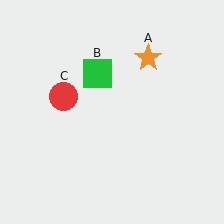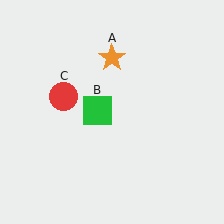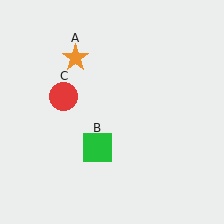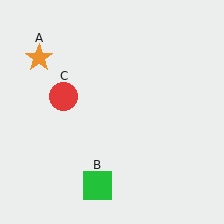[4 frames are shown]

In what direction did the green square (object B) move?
The green square (object B) moved down.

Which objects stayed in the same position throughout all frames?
Red circle (object C) remained stationary.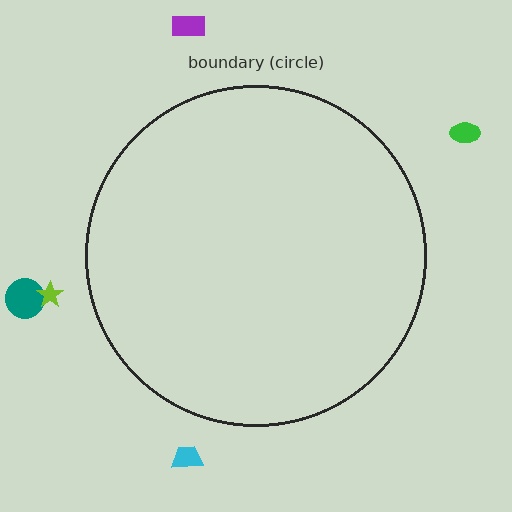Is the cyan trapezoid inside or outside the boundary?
Outside.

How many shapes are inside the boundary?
0 inside, 5 outside.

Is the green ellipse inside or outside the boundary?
Outside.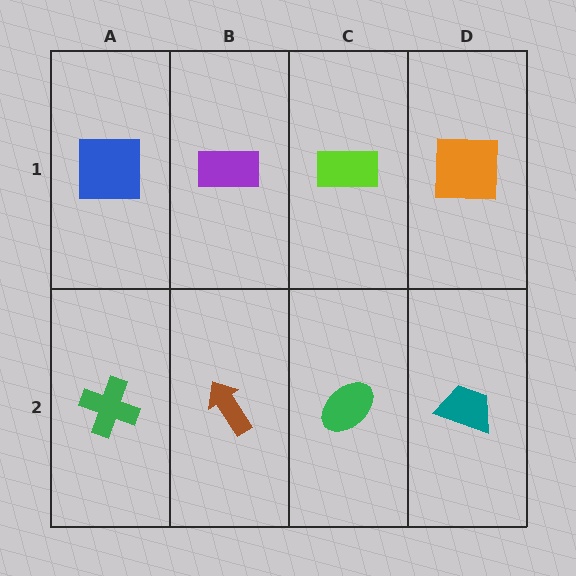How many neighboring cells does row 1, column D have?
2.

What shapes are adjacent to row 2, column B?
A purple rectangle (row 1, column B), a green cross (row 2, column A), a green ellipse (row 2, column C).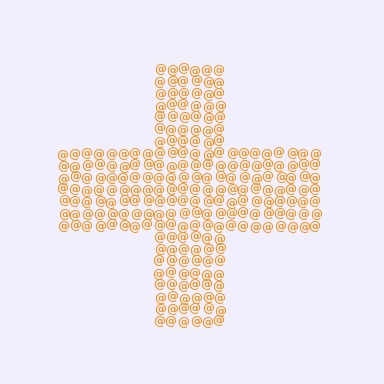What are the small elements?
The small elements are at signs.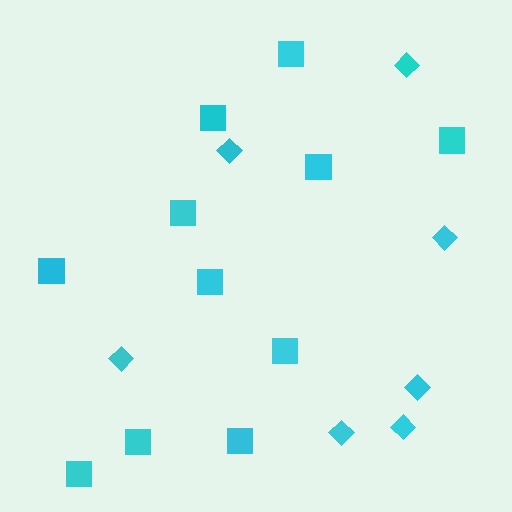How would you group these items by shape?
There are 2 groups: one group of diamonds (7) and one group of squares (11).